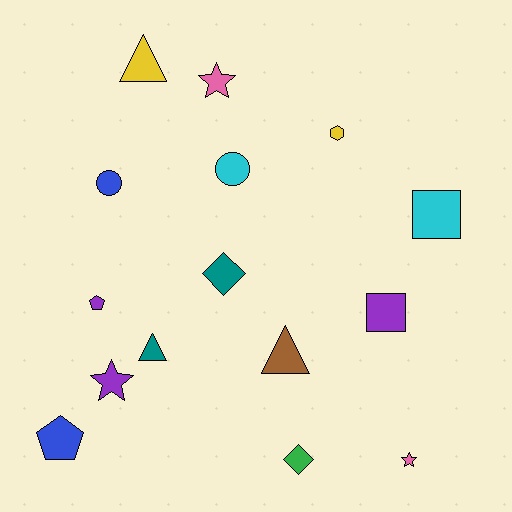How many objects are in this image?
There are 15 objects.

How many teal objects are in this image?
There are 2 teal objects.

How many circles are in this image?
There are 2 circles.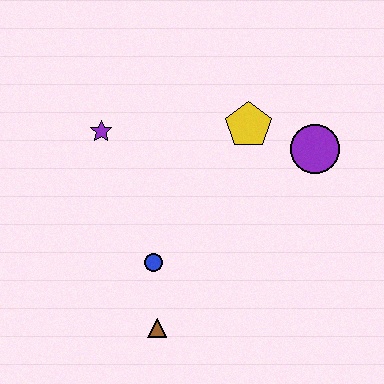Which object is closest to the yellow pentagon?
The purple circle is closest to the yellow pentagon.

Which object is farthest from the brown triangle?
The purple circle is farthest from the brown triangle.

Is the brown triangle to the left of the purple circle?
Yes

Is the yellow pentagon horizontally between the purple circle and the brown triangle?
Yes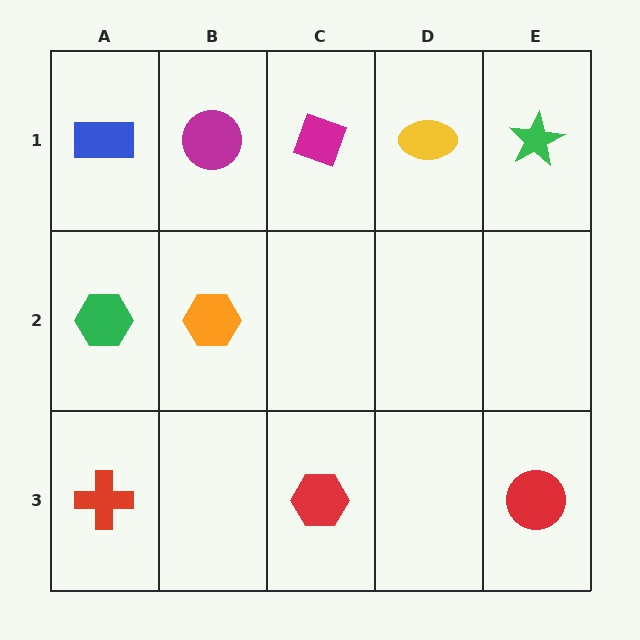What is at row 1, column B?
A magenta circle.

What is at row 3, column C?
A red hexagon.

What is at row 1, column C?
A magenta diamond.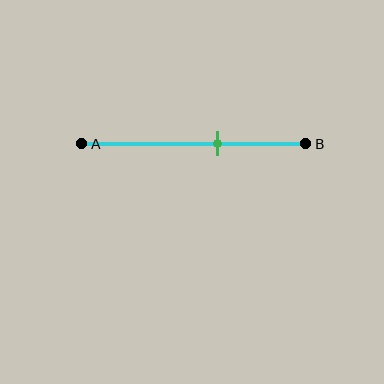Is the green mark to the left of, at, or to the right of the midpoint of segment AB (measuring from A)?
The green mark is to the right of the midpoint of segment AB.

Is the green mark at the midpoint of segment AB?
No, the mark is at about 60% from A, not at the 50% midpoint.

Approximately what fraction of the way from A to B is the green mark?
The green mark is approximately 60% of the way from A to B.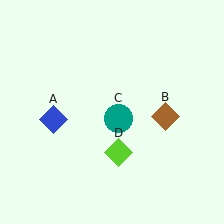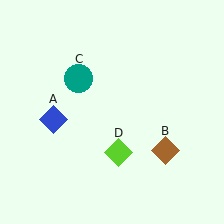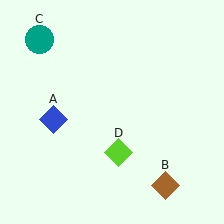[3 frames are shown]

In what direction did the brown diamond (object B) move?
The brown diamond (object B) moved down.